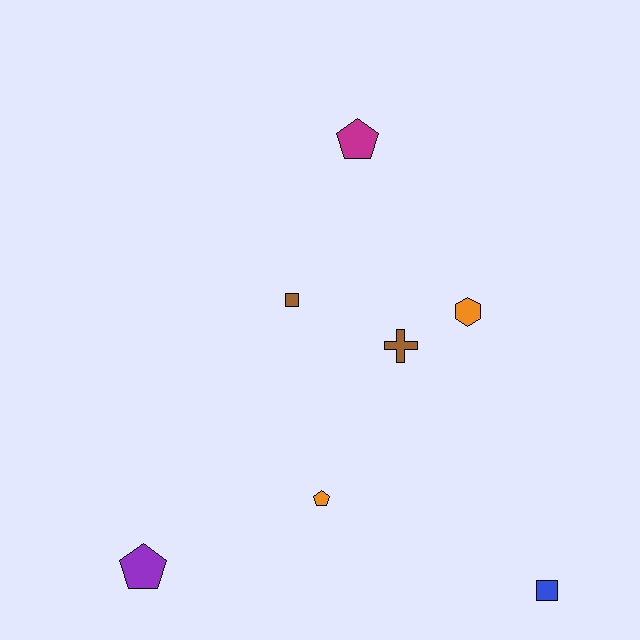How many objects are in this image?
There are 7 objects.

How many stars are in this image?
There are no stars.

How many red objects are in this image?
There are no red objects.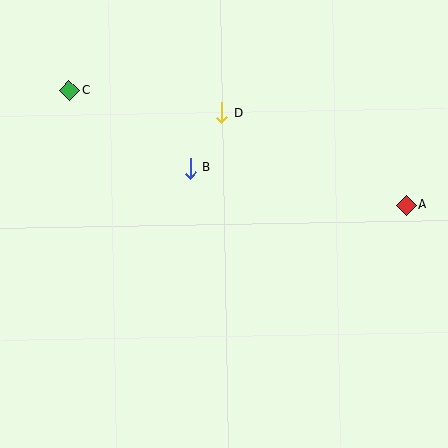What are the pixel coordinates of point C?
Point C is at (69, 90).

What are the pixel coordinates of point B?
Point B is at (190, 168).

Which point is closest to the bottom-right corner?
Point A is closest to the bottom-right corner.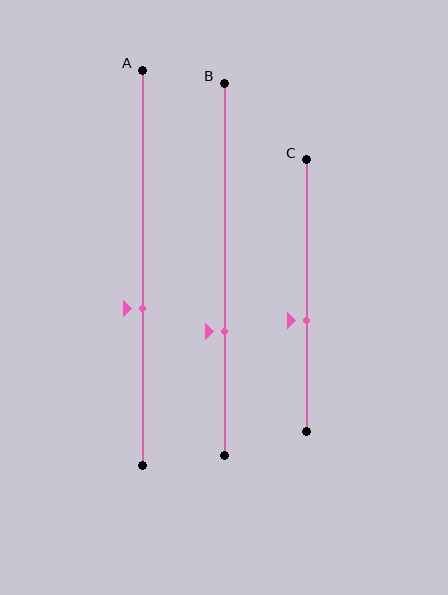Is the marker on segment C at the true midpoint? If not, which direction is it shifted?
No, the marker on segment C is shifted downward by about 9% of the segment length.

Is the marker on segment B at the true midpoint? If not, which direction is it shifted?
No, the marker on segment B is shifted downward by about 17% of the segment length.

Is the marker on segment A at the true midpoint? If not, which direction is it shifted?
No, the marker on segment A is shifted downward by about 10% of the segment length.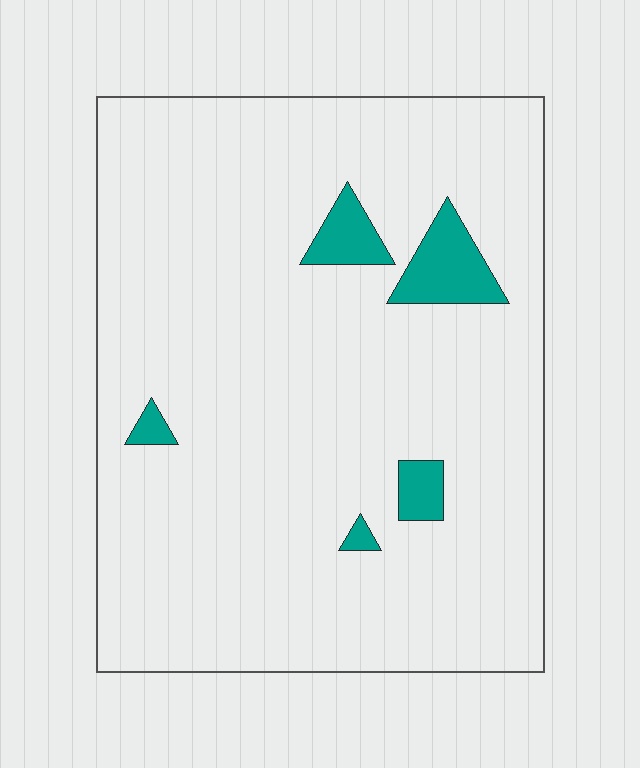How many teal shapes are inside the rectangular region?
5.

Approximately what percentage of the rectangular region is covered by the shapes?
Approximately 5%.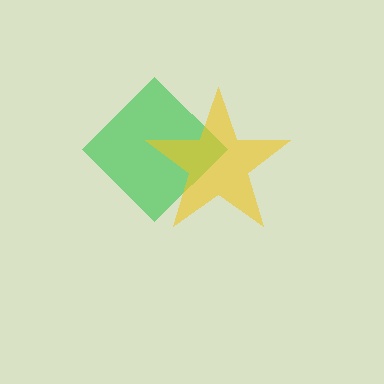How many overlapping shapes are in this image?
There are 2 overlapping shapes in the image.